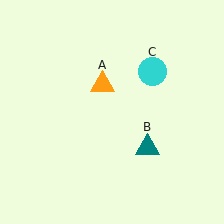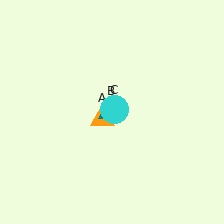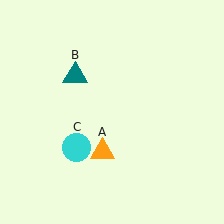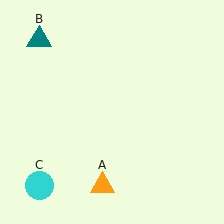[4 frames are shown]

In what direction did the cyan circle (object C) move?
The cyan circle (object C) moved down and to the left.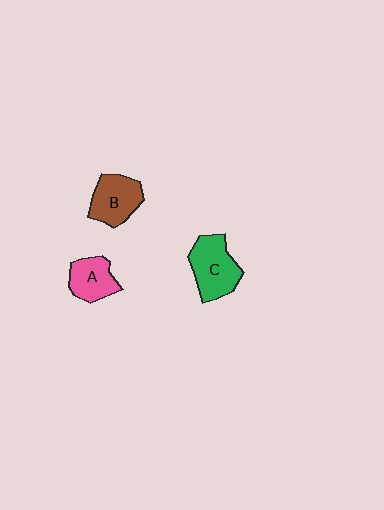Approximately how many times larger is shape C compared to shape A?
Approximately 1.4 times.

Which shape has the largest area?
Shape C (green).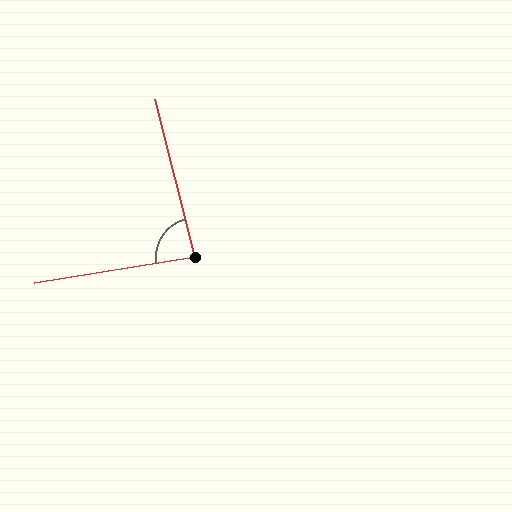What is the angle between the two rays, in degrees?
Approximately 85 degrees.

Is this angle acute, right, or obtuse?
It is acute.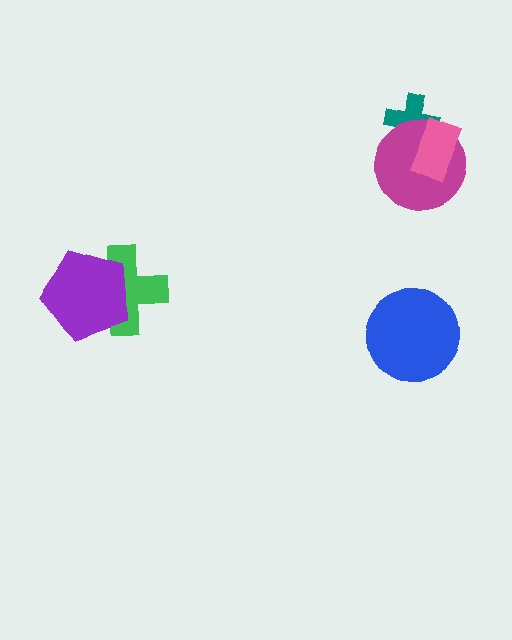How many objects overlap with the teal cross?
2 objects overlap with the teal cross.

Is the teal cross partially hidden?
Yes, it is partially covered by another shape.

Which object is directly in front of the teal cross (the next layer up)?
The magenta circle is directly in front of the teal cross.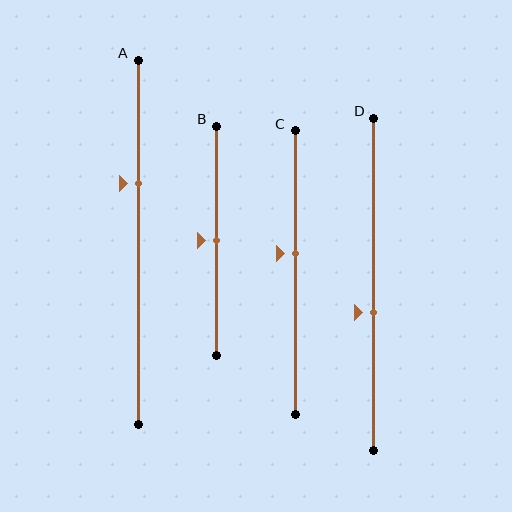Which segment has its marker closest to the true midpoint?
Segment B has its marker closest to the true midpoint.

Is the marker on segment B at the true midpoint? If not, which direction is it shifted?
Yes, the marker on segment B is at the true midpoint.